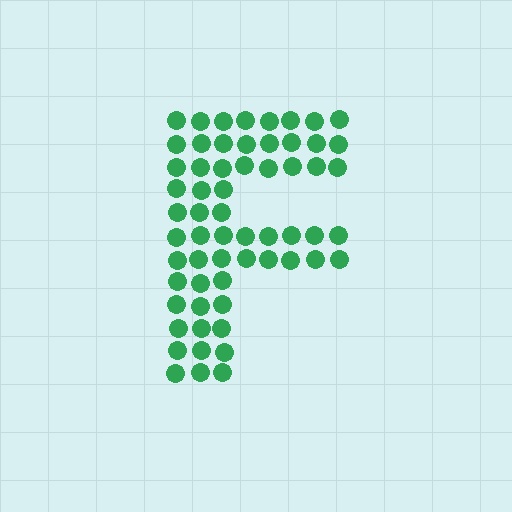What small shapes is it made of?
It is made of small circles.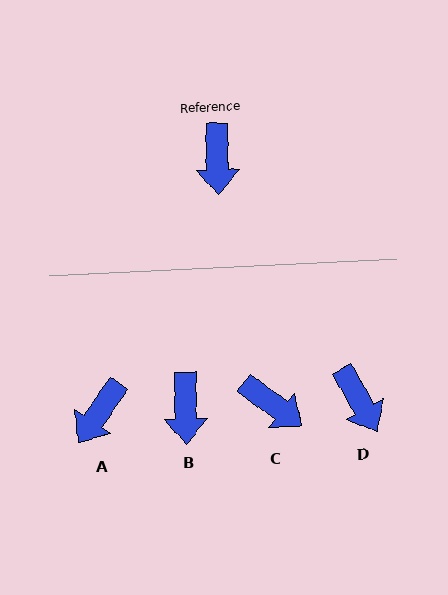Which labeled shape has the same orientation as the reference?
B.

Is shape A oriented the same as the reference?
No, it is off by about 35 degrees.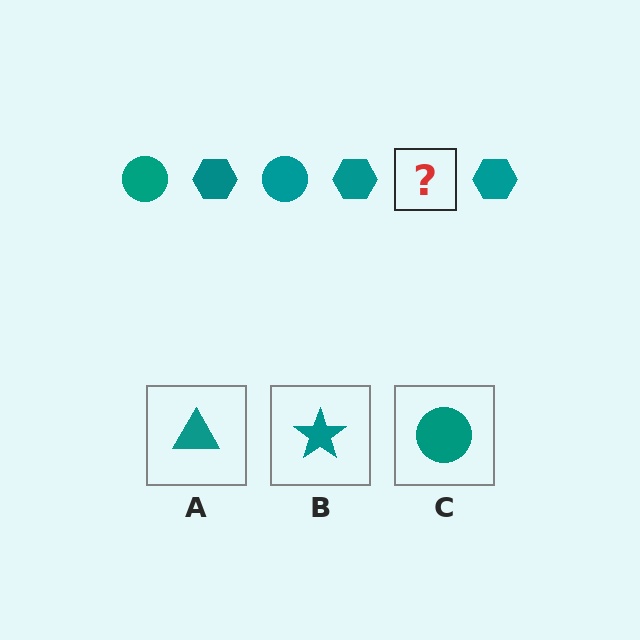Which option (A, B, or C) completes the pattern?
C.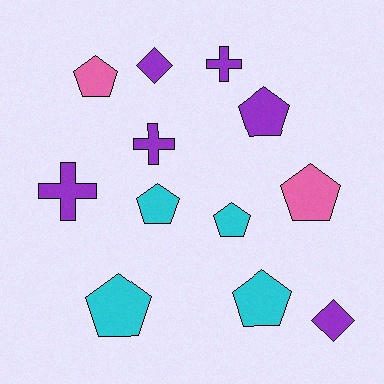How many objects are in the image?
There are 12 objects.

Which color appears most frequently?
Purple, with 6 objects.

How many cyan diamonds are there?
There are no cyan diamonds.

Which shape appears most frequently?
Pentagon, with 7 objects.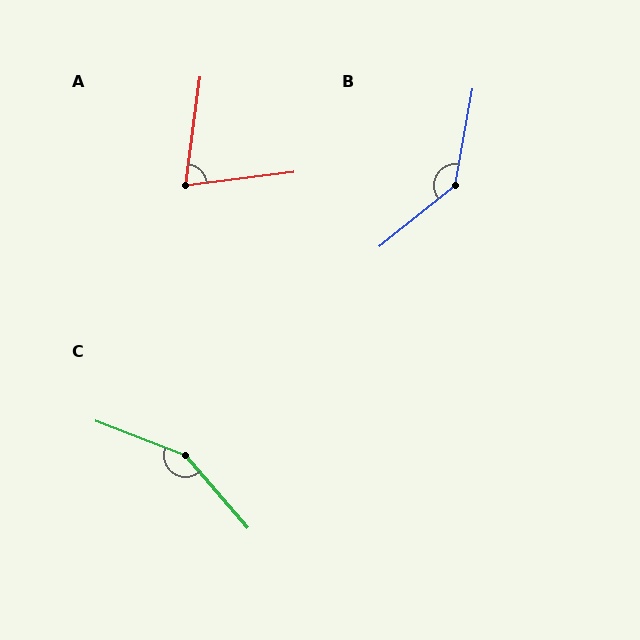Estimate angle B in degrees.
Approximately 139 degrees.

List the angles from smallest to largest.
A (75°), B (139°), C (152°).